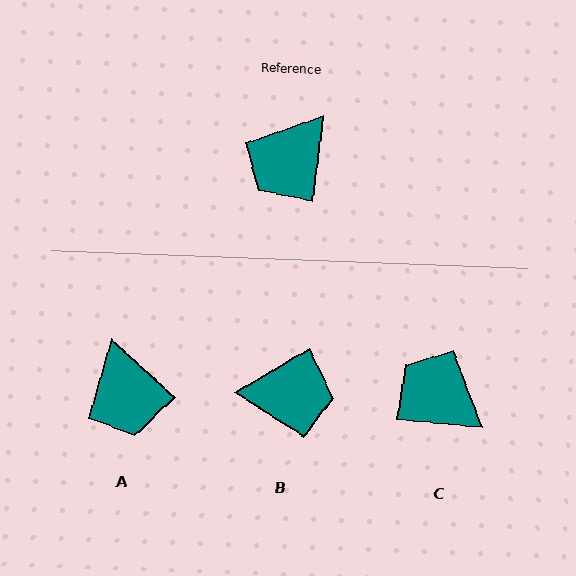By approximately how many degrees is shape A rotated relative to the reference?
Approximately 55 degrees counter-clockwise.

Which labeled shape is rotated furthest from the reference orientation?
B, about 128 degrees away.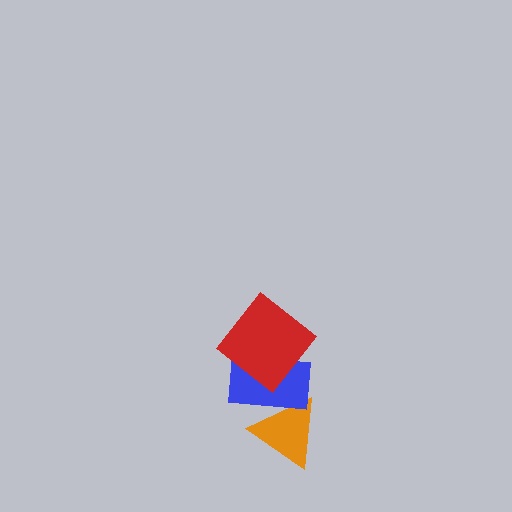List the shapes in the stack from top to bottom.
From top to bottom: the red diamond, the blue rectangle, the orange triangle.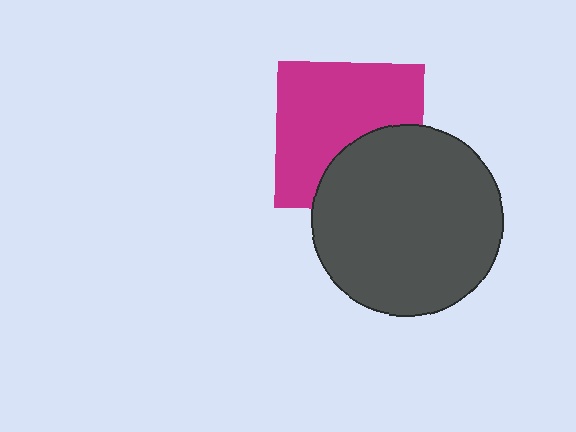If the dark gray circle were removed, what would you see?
You would see the complete magenta square.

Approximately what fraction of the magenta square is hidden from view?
Roughly 35% of the magenta square is hidden behind the dark gray circle.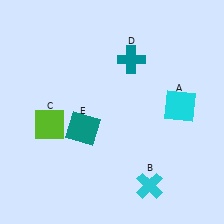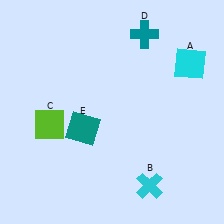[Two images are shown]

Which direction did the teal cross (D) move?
The teal cross (D) moved up.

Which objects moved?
The objects that moved are: the cyan square (A), the teal cross (D).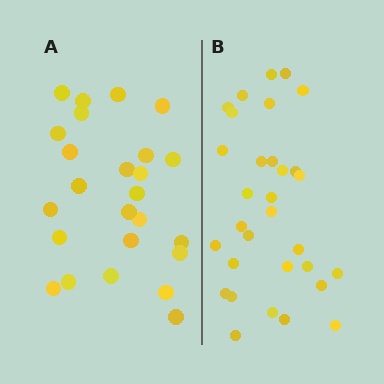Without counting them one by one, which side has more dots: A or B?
Region B (the right region) has more dots.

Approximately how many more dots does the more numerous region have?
Region B has about 6 more dots than region A.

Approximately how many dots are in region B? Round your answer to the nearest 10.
About 30 dots. (The exact count is 31, which rounds to 30.)